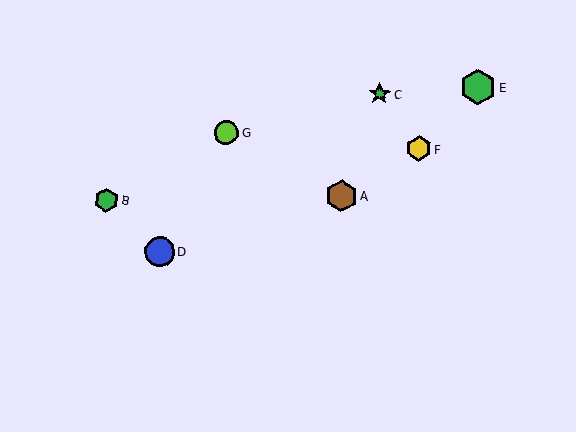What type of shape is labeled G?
Shape G is a lime circle.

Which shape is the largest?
The green hexagon (labeled E) is the largest.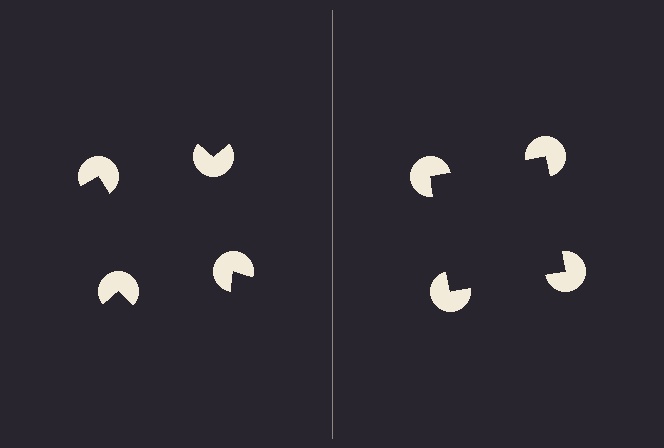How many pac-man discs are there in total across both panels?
8 — 4 on each side.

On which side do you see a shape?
An illusory square appears on the right side. On the left side the wedge cuts are rotated, so no coherent shape forms.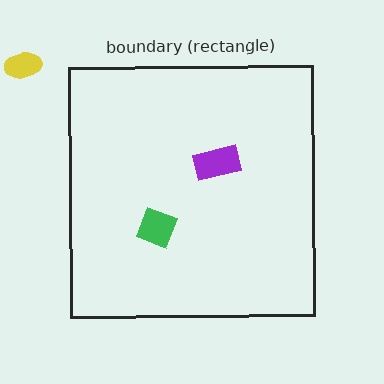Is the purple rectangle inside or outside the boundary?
Inside.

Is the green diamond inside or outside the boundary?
Inside.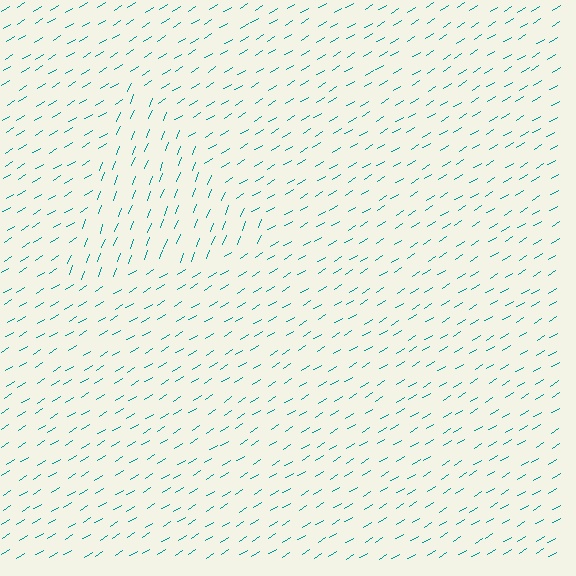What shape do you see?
I see a triangle.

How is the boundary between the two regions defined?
The boundary is defined purely by a change in line orientation (approximately 37 degrees difference). All lines are the same color and thickness.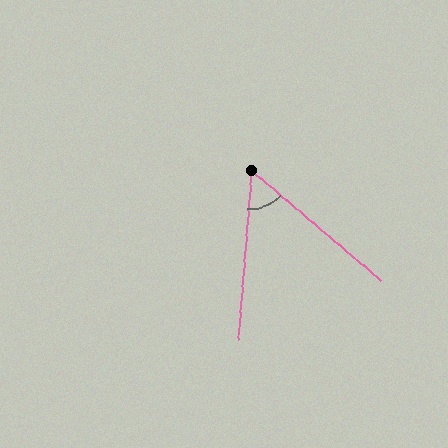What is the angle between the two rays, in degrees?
Approximately 54 degrees.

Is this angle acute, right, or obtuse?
It is acute.